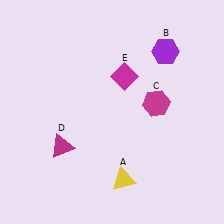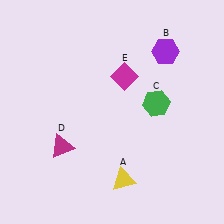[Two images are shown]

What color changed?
The hexagon (C) changed from magenta in Image 1 to green in Image 2.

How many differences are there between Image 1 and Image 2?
There is 1 difference between the two images.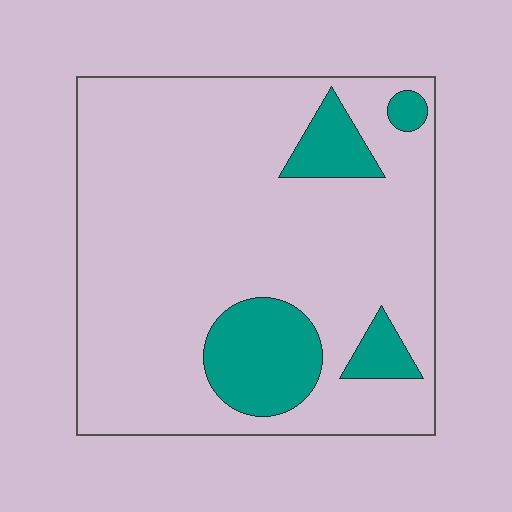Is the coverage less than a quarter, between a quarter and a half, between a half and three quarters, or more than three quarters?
Less than a quarter.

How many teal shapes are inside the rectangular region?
4.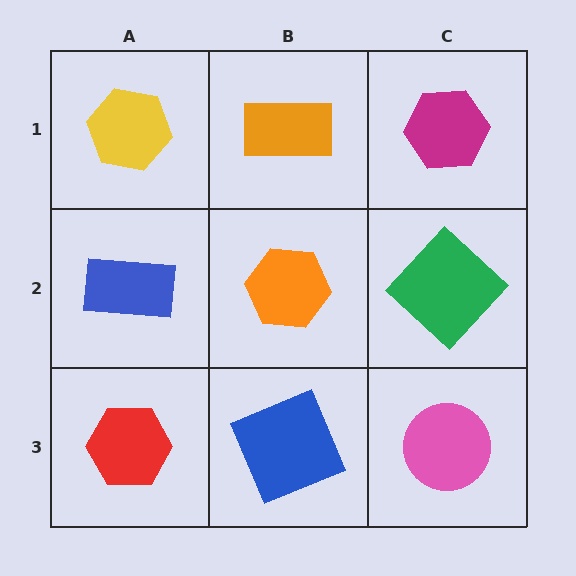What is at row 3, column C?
A pink circle.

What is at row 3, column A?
A red hexagon.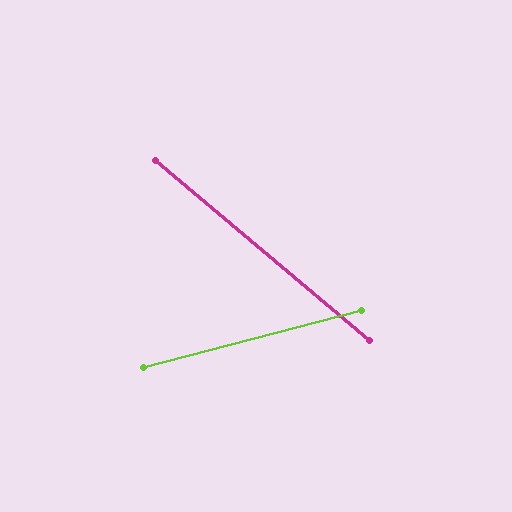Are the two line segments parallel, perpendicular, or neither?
Neither parallel nor perpendicular — they differ by about 55°.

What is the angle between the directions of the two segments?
Approximately 55 degrees.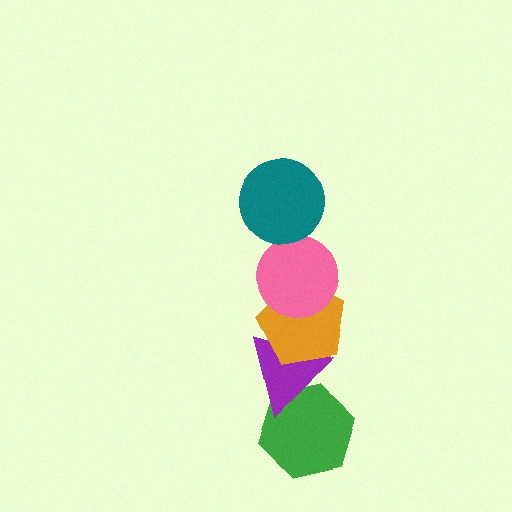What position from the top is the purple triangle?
The purple triangle is 4th from the top.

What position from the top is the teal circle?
The teal circle is 1st from the top.